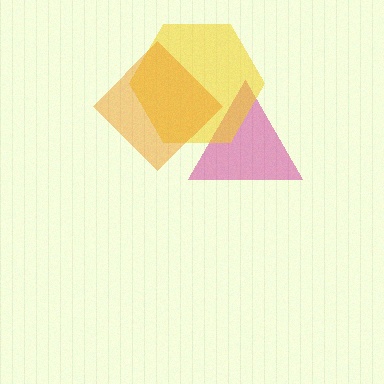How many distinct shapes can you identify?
There are 3 distinct shapes: a magenta triangle, a yellow hexagon, an orange diamond.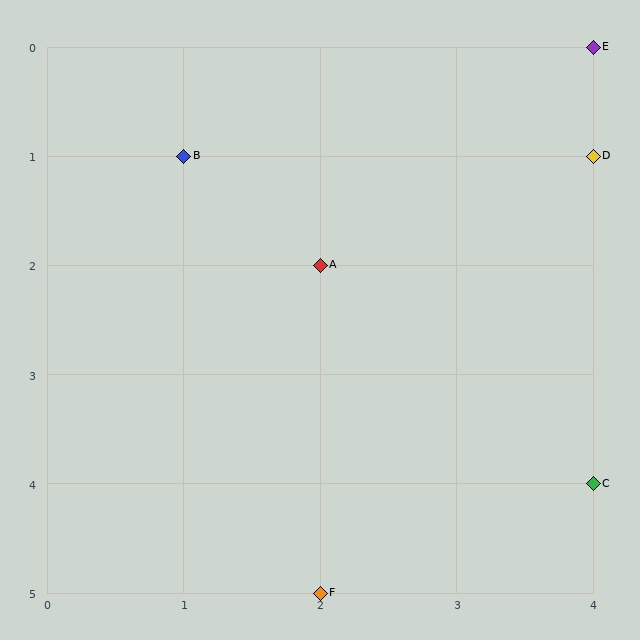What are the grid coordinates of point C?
Point C is at grid coordinates (4, 4).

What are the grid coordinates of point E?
Point E is at grid coordinates (4, 0).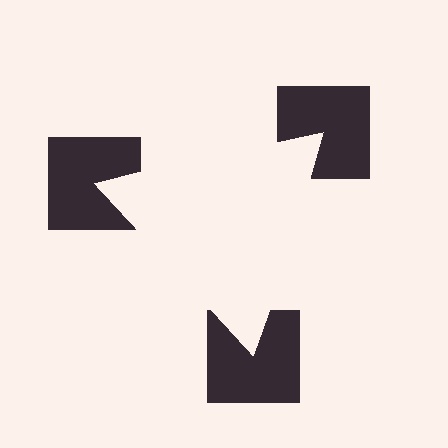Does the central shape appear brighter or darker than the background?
It typically appears slightly brighter than the background, even though no actual brightness change is drawn.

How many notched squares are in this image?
There are 3 — one at each vertex of the illusory triangle.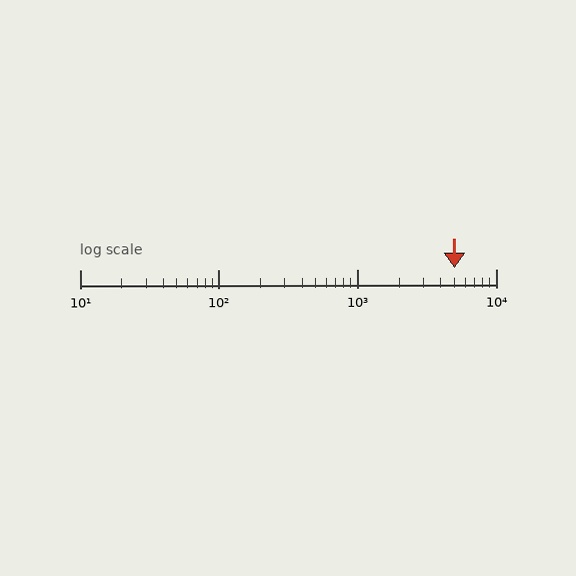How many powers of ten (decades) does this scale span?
The scale spans 3 decades, from 10 to 10000.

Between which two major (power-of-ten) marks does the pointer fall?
The pointer is between 1000 and 10000.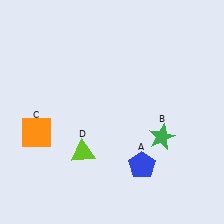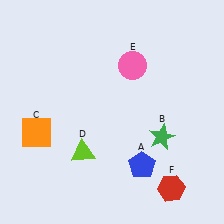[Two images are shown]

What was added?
A pink circle (E), a red hexagon (F) were added in Image 2.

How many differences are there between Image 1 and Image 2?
There are 2 differences between the two images.